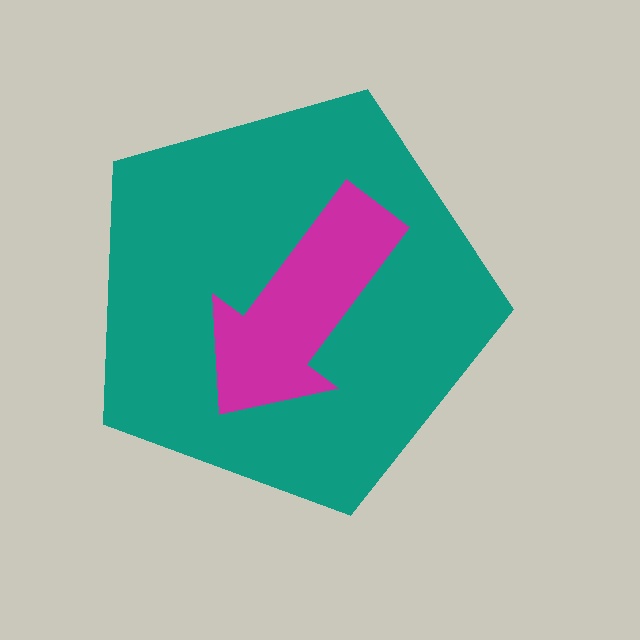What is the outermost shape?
The teal pentagon.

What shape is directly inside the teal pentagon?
The magenta arrow.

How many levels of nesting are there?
2.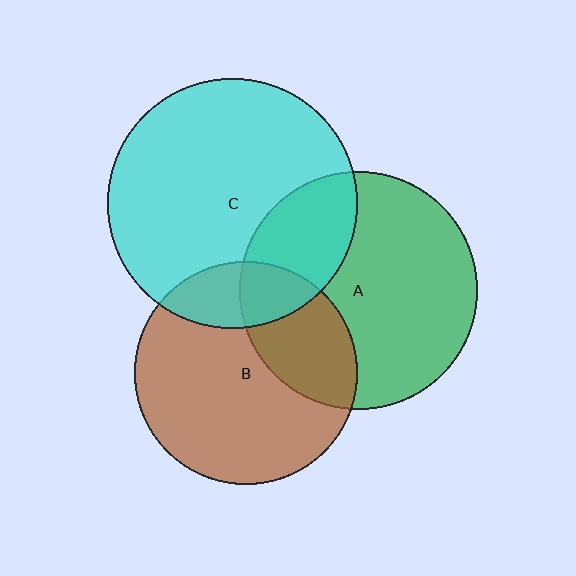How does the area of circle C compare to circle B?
Approximately 1.3 times.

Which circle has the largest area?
Circle C (cyan).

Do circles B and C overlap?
Yes.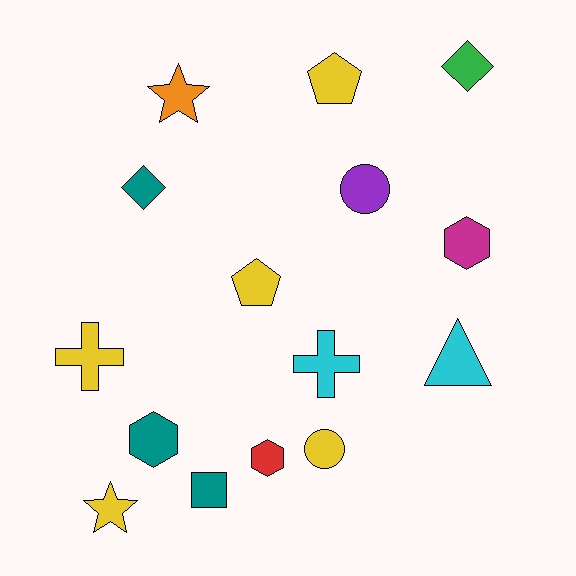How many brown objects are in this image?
There are no brown objects.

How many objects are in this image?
There are 15 objects.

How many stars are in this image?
There are 2 stars.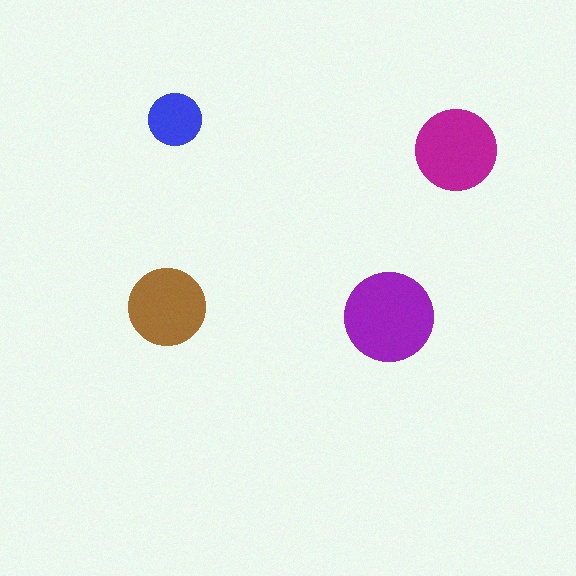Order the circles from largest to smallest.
the purple one, the magenta one, the brown one, the blue one.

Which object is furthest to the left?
The brown circle is leftmost.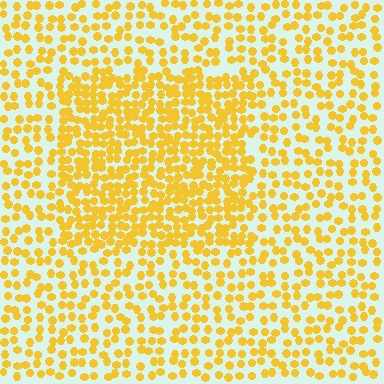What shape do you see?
I see a rectangle.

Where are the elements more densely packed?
The elements are more densely packed inside the rectangle boundary.